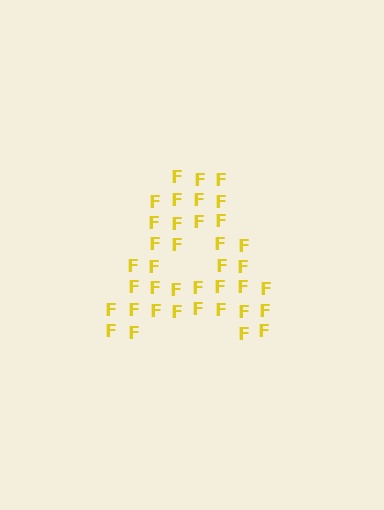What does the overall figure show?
The overall figure shows the letter A.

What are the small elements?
The small elements are letter F's.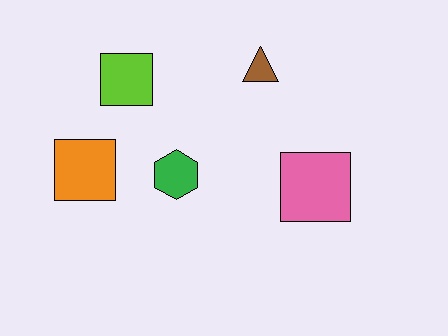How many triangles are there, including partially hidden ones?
There is 1 triangle.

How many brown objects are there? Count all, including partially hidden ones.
There is 1 brown object.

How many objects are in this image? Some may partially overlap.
There are 5 objects.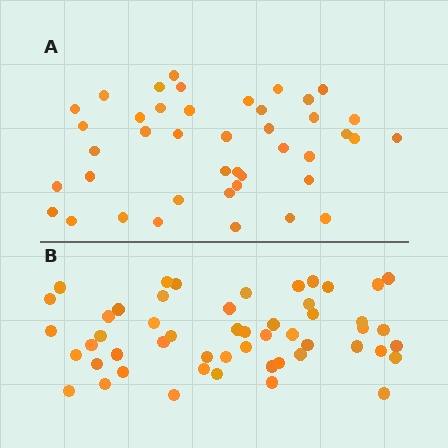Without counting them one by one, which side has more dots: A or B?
Region B (the bottom region) has more dots.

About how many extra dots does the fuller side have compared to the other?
Region B has roughly 10 or so more dots than region A.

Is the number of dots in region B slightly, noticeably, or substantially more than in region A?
Region B has only slightly more — the two regions are fairly close. The ratio is roughly 1.2 to 1.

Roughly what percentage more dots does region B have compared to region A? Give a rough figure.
About 25% more.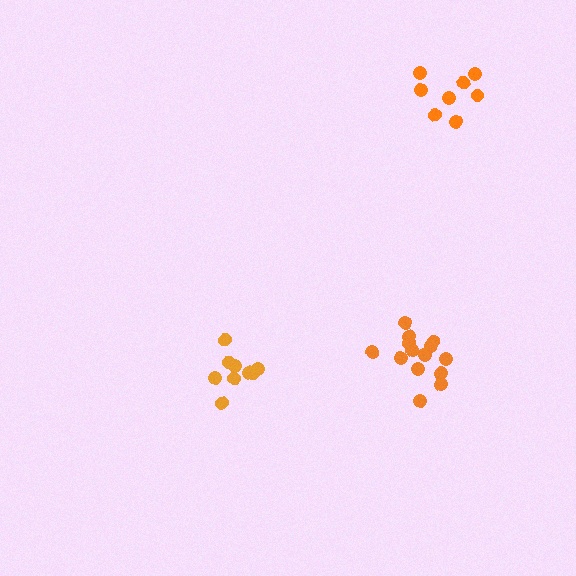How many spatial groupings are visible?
There are 3 spatial groupings.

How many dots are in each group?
Group 1: 14 dots, Group 2: 9 dots, Group 3: 8 dots (31 total).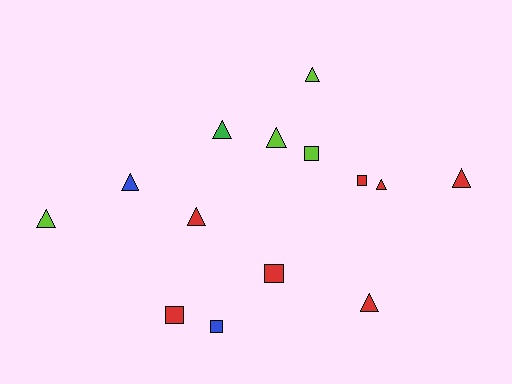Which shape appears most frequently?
Triangle, with 9 objects.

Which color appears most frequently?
Red, with 7 objects.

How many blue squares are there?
There is 1 blue square.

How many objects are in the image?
There are 14 objects.